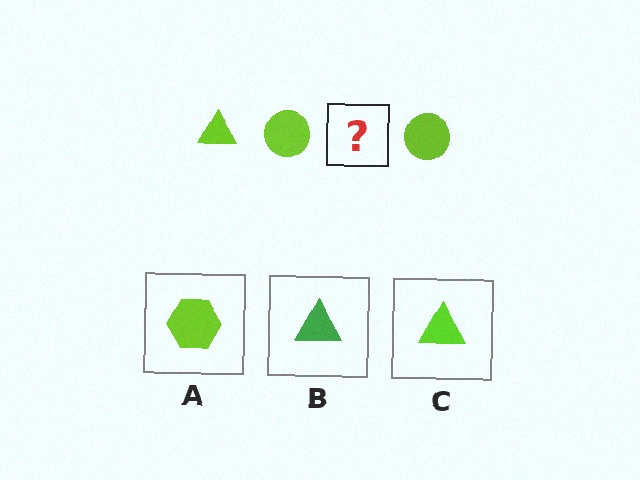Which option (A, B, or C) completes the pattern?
C.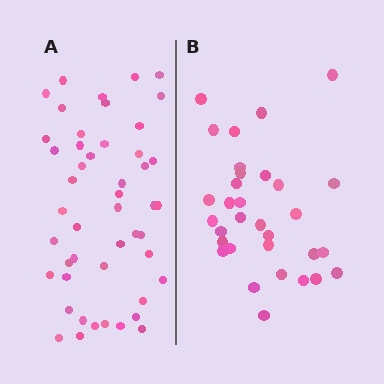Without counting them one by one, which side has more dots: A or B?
Region A (the left region) has more dots.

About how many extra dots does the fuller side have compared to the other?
Region A has approximately 15 more dots than region B.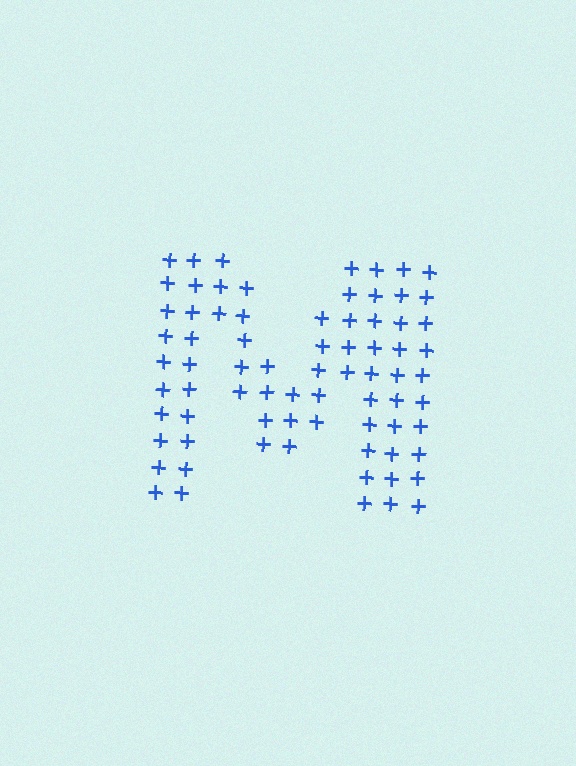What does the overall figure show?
The overall figure shows the letter M.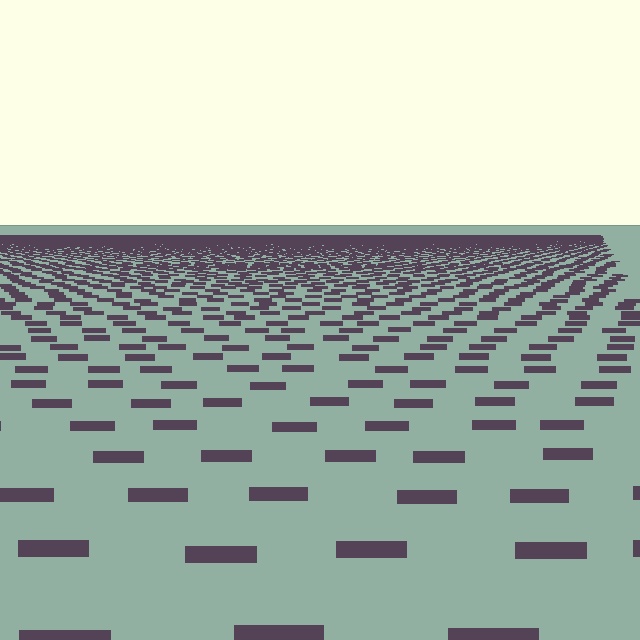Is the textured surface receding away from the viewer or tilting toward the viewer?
The surface is receding away from the viewer. Texture elements get smaller and denser toward the top.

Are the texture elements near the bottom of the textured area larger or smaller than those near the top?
Larger. Near the bottom, elements are closer to the viewer and appear at a bigger on-screen size.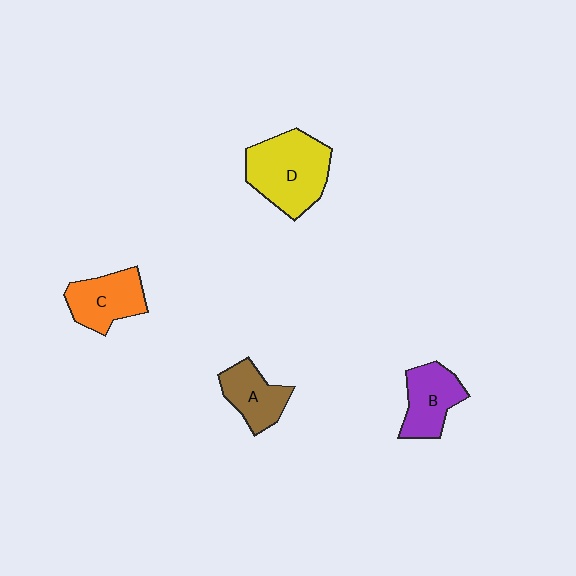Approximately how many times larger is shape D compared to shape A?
Approximately 1.7 times.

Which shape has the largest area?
Shape D (yellow).